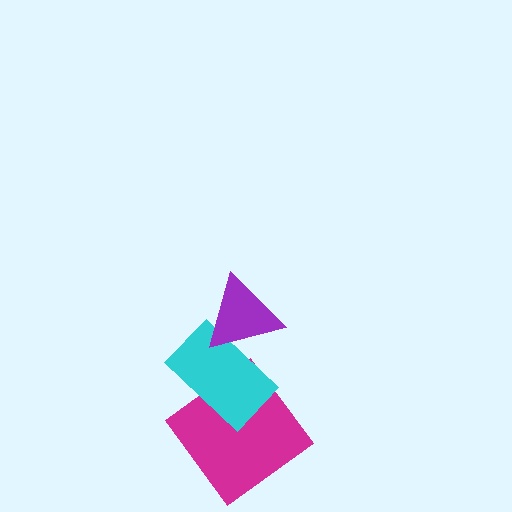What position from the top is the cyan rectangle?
The cyan rectangle is 2nd from the top.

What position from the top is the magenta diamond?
The magenta diamond is 3rd from the top.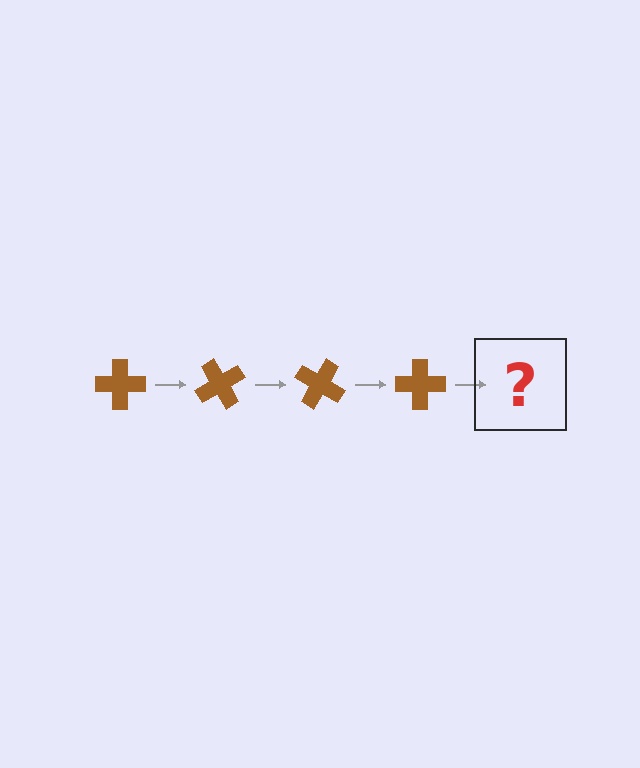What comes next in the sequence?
The next element should be a brown cross rotated 240 degrees.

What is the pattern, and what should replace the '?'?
The pattern is that the cross rotates 60 degrees each step. The '?' should be a brown cross rotated 240 degrees.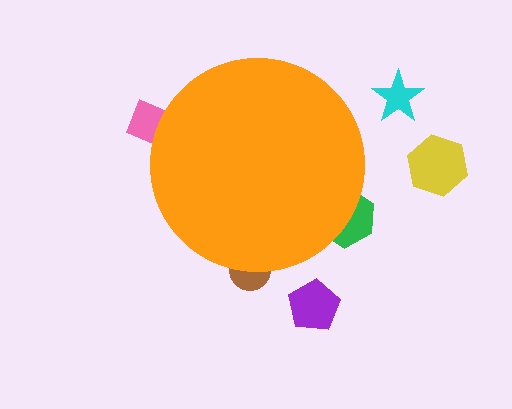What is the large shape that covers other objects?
An orange circle.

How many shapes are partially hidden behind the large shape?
3 shapes are partially hidden.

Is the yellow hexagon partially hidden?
No, the yellow hexagon is fully visible.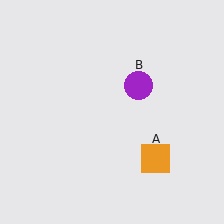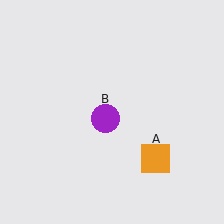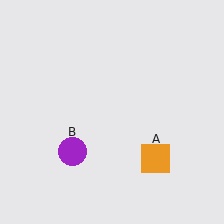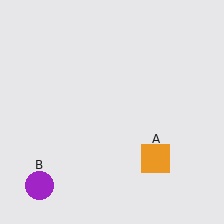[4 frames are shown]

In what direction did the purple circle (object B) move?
The purple circle (object B) moved down and to the left.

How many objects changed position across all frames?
1 object changed position: purple circle (object B).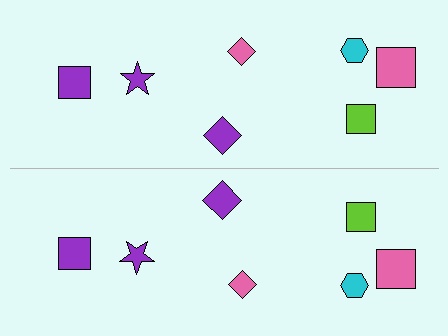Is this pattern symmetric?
Yes, this pattern has bilateral (reflection) symmetry.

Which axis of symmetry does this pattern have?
The pattern has a horizontal axis of symmetry running through the center of the image.